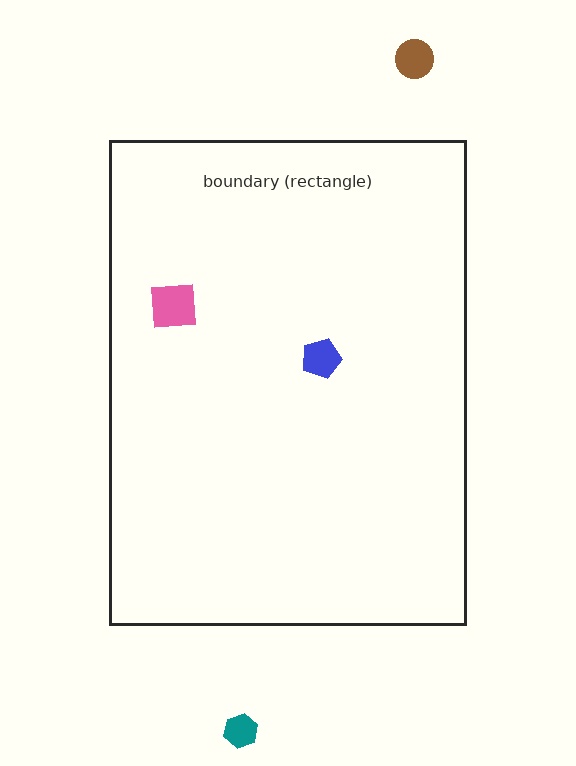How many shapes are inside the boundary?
2 inside, 2 outside.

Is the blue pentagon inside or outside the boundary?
Inside.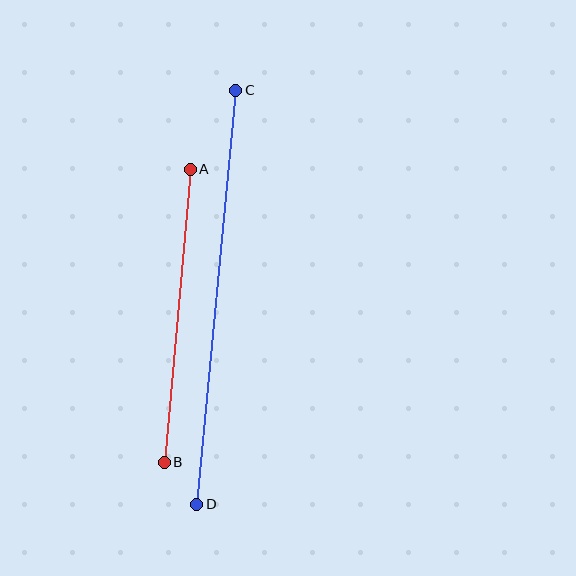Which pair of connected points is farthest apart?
Points C and D are farthest apart.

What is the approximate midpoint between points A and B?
The midpoint is at approximately (177, 316) pixels.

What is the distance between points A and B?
The distance is approximately 294 pixels.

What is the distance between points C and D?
The distance is approximately 416 pixels.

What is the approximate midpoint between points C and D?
The midpoint is at approximately (216, 297) pixels.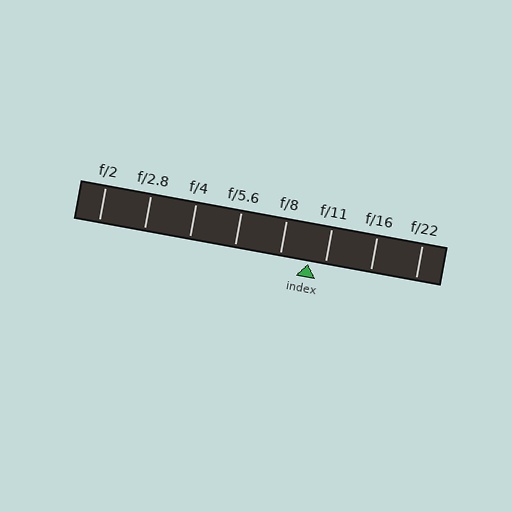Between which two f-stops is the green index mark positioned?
The index mark is between f/8 and f/11.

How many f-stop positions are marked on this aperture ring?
There are 8 f-stop positions marked.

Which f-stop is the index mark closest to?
The index mark is closest to f/11.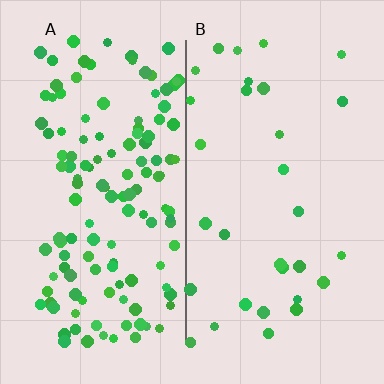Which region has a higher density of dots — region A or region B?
A (the left).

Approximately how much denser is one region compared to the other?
Approximately 4.4× — region A over region B.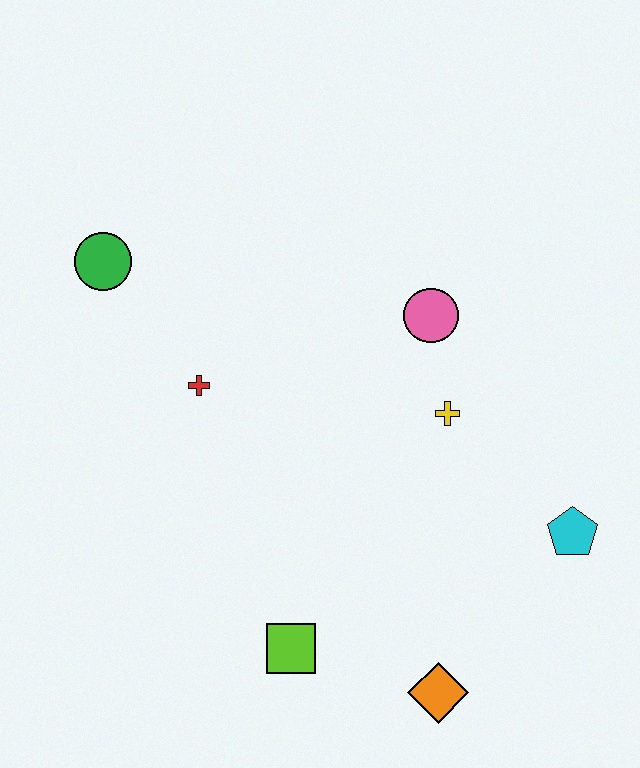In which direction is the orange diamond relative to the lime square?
The orange diamond is to the right of the lime square.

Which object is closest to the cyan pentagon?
The yellow cross is closest to the cyan pentagon.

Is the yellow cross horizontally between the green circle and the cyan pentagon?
Yes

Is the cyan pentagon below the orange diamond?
No